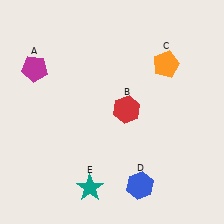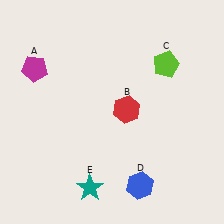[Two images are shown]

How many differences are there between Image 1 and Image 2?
There is 1 difference between the two images.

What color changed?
The pentagon (C) changed from orange in Image 1 to lime in Image 2.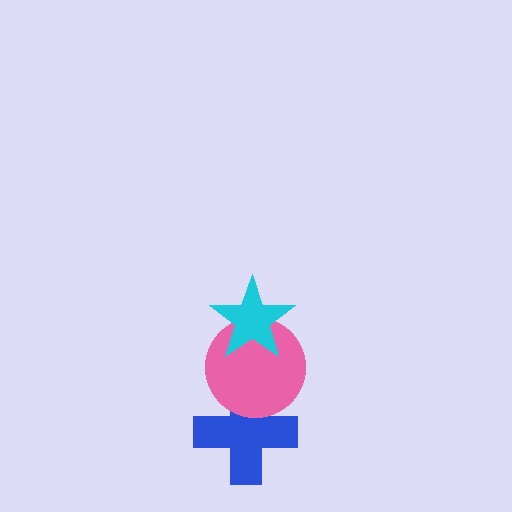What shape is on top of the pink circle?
The cyan star is on top of the pink circle.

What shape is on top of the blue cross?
The pink circle is on top of the blue cross.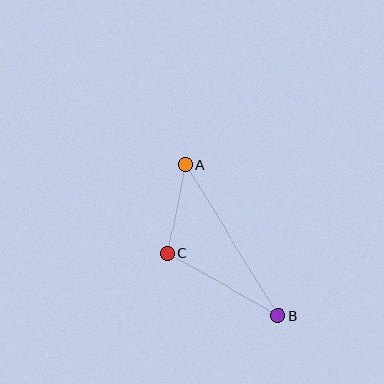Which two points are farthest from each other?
Points A and B are farthest from each other.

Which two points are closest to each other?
Points A and C are closest to each other.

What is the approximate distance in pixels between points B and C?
The distance between B and C is approximately 127 pixels.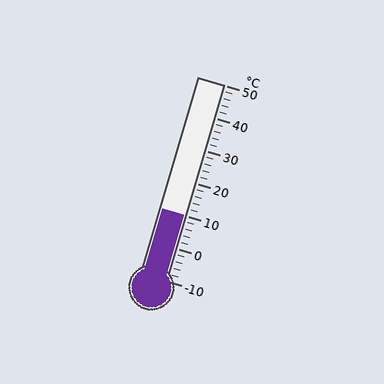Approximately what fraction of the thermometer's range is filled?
The thermometer is filled to approximately 35% of its range.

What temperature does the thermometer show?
The thermometer shows approximately 10°C.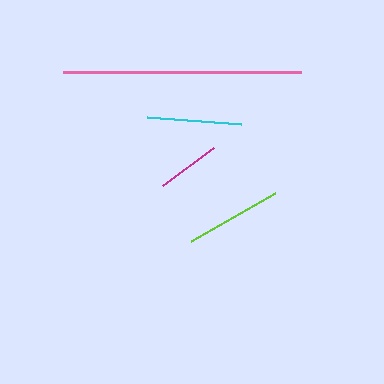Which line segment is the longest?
The pink line is the longest at approximately 238 pixels.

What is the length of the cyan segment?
The cyan segment is approximately 94 pixels long.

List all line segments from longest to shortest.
From longest to shortest: pink, lime, cyan, magenta.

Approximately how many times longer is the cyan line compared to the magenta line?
The cyan line is approximately 1.5 times the length of the magenta line.